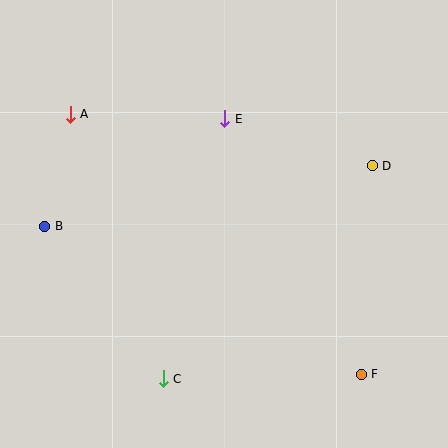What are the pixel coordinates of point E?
Point E is at (225, 119).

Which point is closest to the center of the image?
Point E at (225, 119) is closest to the center.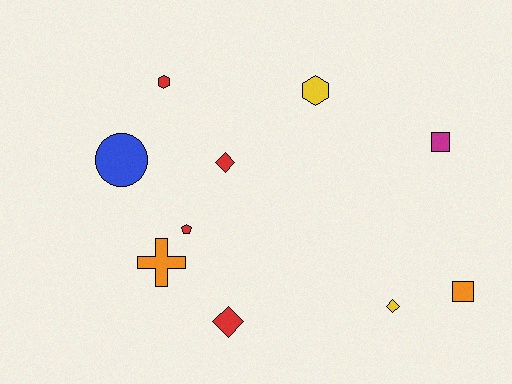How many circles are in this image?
There is 1 circle.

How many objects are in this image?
There are 10 objects.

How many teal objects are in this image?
There are no teal objects.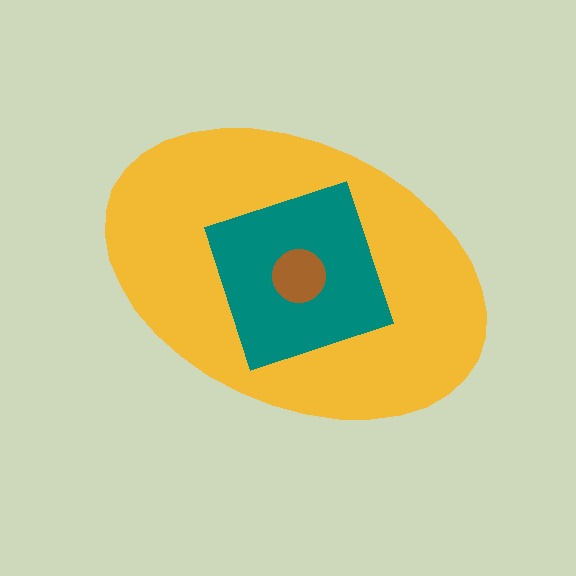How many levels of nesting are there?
3.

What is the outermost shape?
The yellow ellipse.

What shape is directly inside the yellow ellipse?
The teal diamond.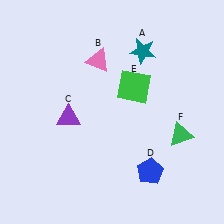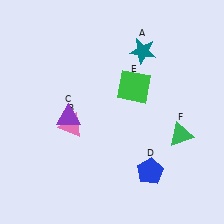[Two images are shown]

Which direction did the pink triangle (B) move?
The pink triangle (B) moved down.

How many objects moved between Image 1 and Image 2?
1 object moved between the two images.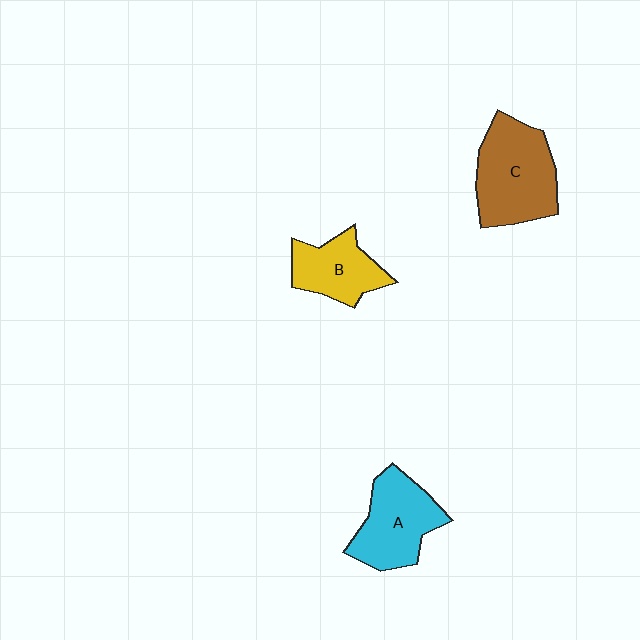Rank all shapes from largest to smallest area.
From largest to smallest: C (brown), A (cyan), B (yellow).